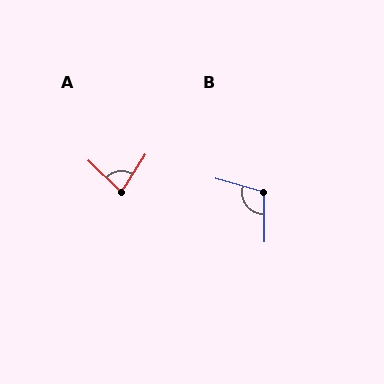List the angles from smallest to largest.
A (78°), B (106°).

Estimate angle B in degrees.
Approximately 106 degrees.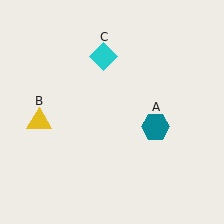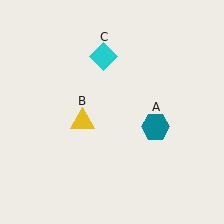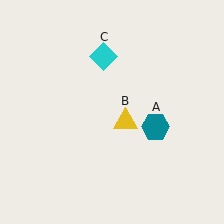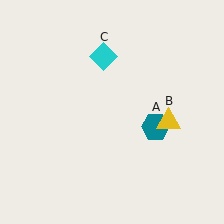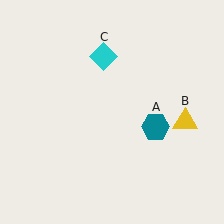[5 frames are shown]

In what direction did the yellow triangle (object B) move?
The yellow triangle (object B) moved right.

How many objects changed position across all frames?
1 object changed position: yellow triangle (object B).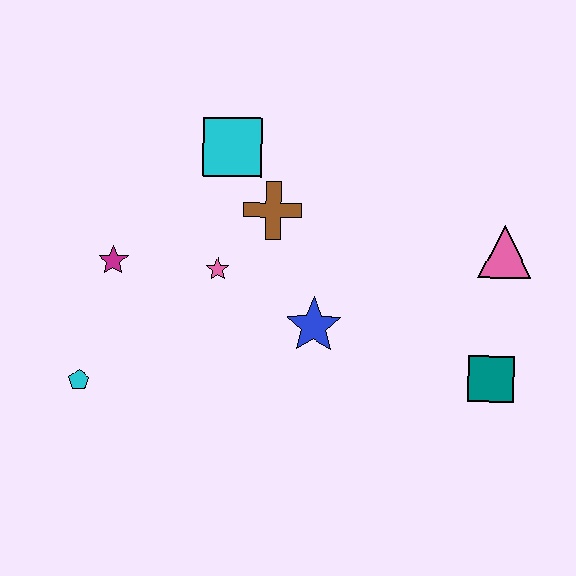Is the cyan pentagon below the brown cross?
Yes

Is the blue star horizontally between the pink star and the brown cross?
No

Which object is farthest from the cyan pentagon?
The pink triangle is farthest from the cyan pentagon.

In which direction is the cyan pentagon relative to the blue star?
The cyan pentagon is to the left of the blue star.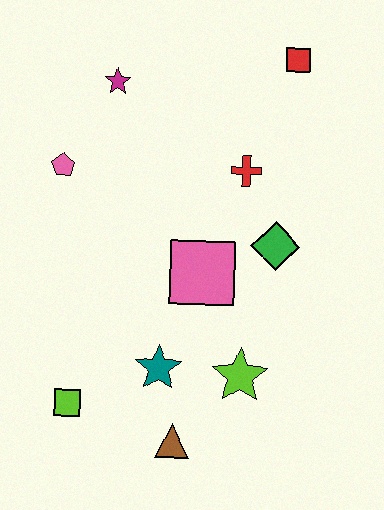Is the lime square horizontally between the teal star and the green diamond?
No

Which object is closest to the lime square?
The teal star is closest to the lime square.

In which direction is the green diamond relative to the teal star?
The green diamond is above the teal star.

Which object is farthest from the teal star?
The red square is farthest from the teal star.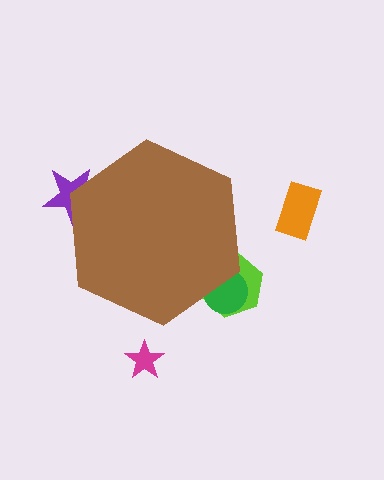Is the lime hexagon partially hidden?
Yes, the lime hexagon is partially hidden behind the brown hexagon.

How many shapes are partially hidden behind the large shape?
3 shapes are partially hidden.